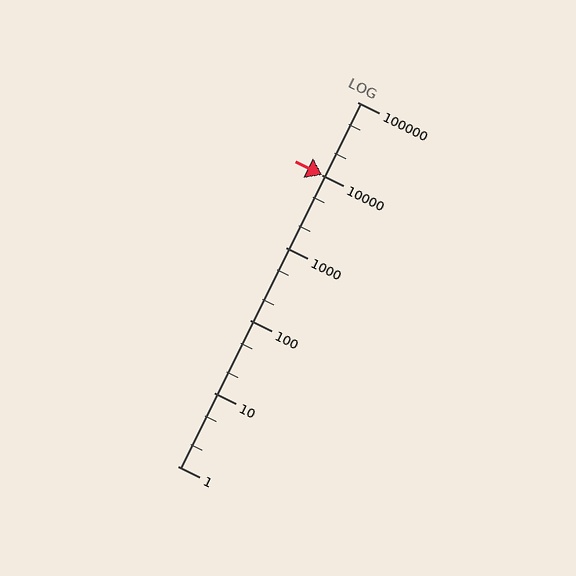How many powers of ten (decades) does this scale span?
The scale spans 5 decades, from 1 to 100000.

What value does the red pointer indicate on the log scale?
The pointer indicates approximately 10000.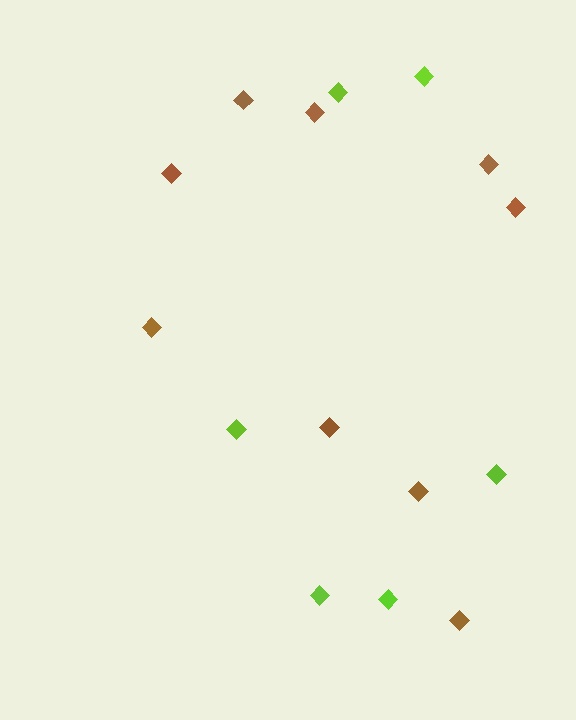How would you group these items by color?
There are 2 groups: one group of lime diamonds (6) and one group of brown diamonds (9).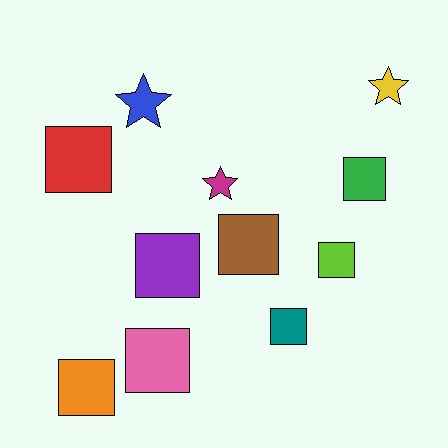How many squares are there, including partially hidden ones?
There are 8 squares.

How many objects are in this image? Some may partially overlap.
There are 11 objects.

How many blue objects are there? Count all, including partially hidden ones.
There is 1 blue object.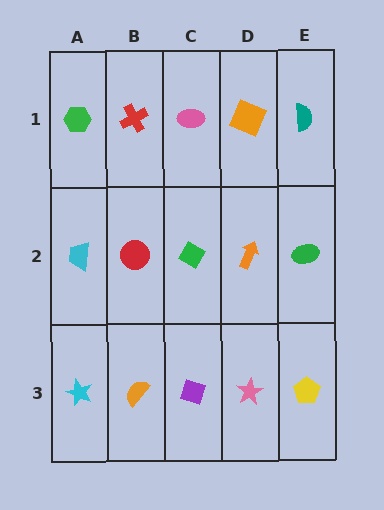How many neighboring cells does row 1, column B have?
3.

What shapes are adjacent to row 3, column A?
A cyan trapezoid (row 2, column A), an orange semicircle (row 3, column B).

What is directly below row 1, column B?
A red circle.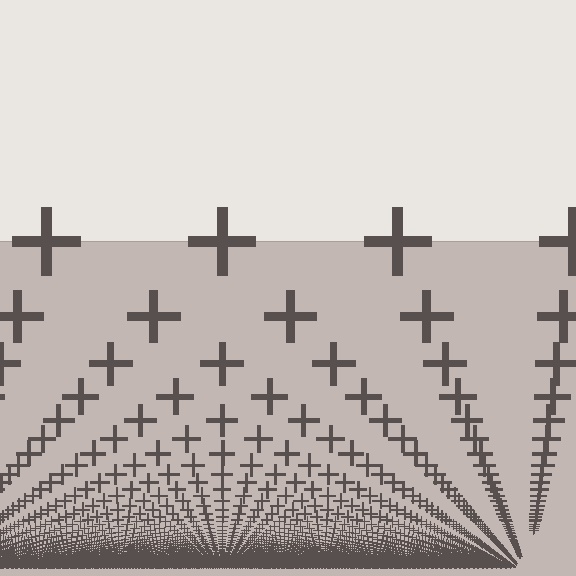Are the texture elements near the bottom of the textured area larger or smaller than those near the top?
Smaller. The gradient is inverted — elements near the bottom are smaller and denser.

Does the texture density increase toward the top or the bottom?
Density increases toward the bottom.